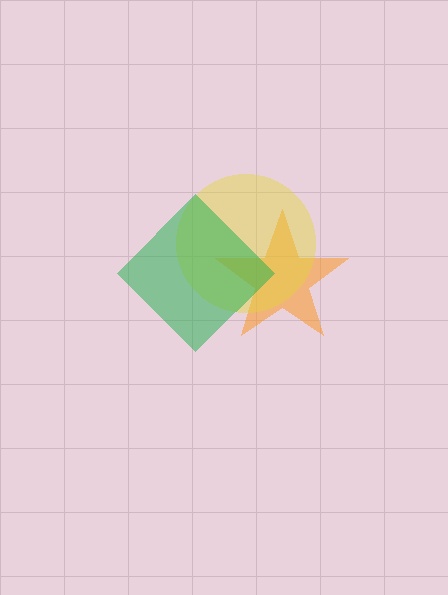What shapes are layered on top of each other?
The layered shapes are: an orange star, a yellow circle, a green diamond.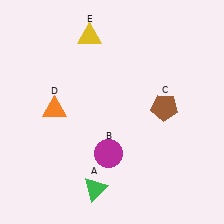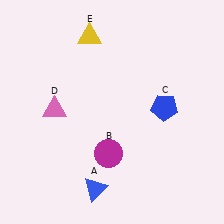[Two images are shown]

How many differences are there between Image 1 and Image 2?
There are 3 differences between the two images.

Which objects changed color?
A changed from green to blue. C changed from brown to blue. D changed from orange to pink.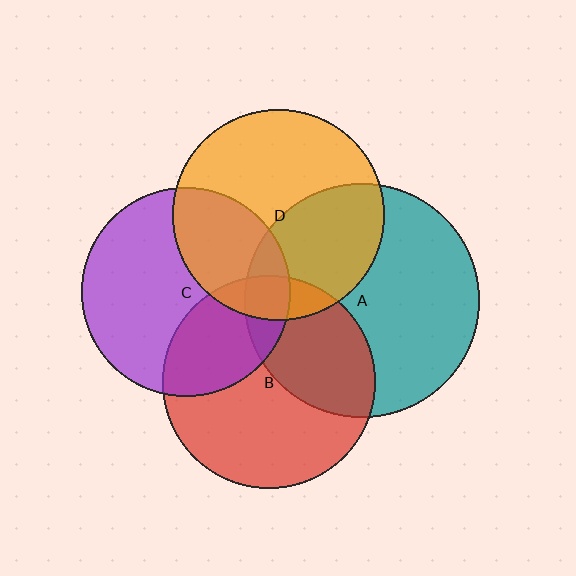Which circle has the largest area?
Circle A (teal).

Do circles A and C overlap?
Yes.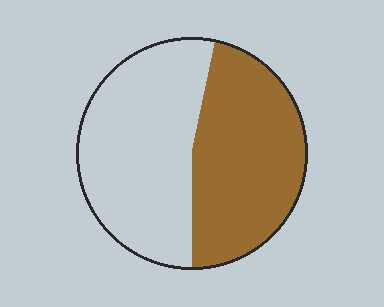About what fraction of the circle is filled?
About one half (1/2).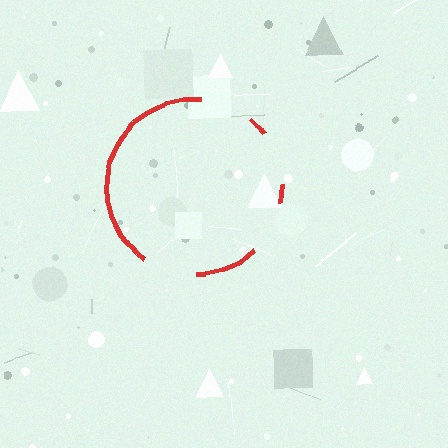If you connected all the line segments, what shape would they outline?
They would outline a circle.